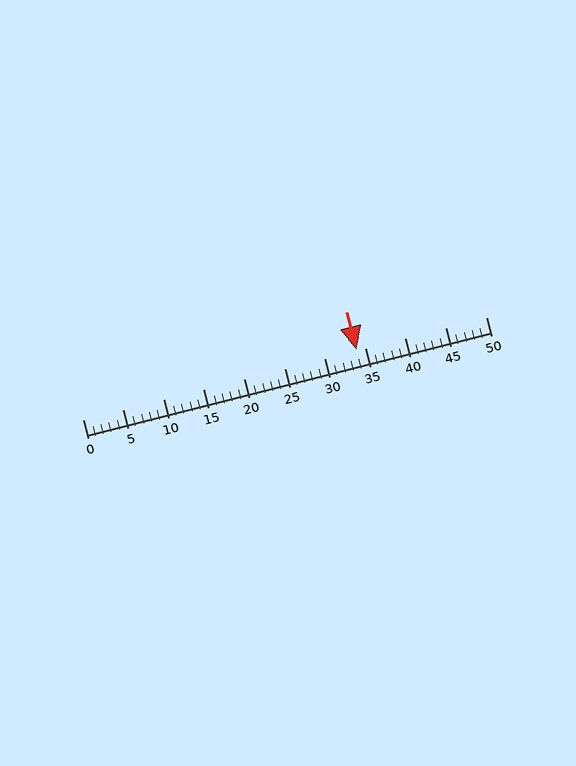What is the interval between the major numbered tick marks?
The major tick marks are spaced 5 units apart.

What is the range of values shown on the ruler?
The ruler shows values from 0 to 50.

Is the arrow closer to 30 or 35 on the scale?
The arrow is closer to 35.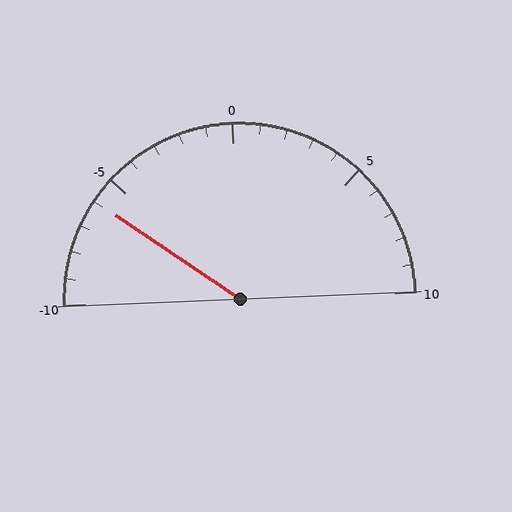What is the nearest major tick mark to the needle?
The nearest major tick mark is -5.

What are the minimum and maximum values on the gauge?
The gauge ranges from -10 to 10.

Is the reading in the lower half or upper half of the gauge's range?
The reading is in the lower half of the range (-10 to 10).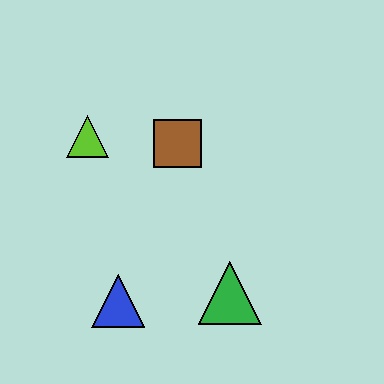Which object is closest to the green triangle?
The blue triangle is closest to the green triangle.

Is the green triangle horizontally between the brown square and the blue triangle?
No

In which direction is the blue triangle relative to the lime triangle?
The blue triangle is below the lime triangle.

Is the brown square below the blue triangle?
No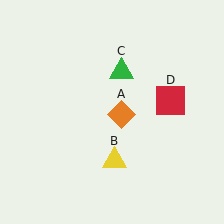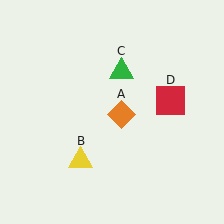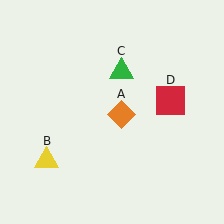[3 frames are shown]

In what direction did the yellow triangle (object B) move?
The yellow triangle (object B) moved left.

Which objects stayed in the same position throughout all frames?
Orange diamond (object A) and green triangle (object C) and red square (object D) remained stationary.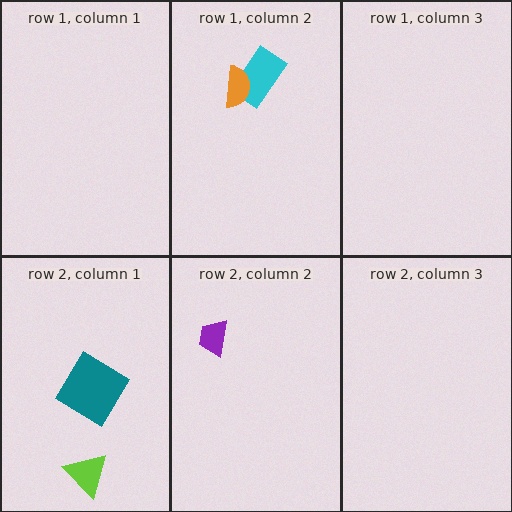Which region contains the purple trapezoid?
The row 2, column 2 region.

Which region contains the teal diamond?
The row 2, column 1 region.